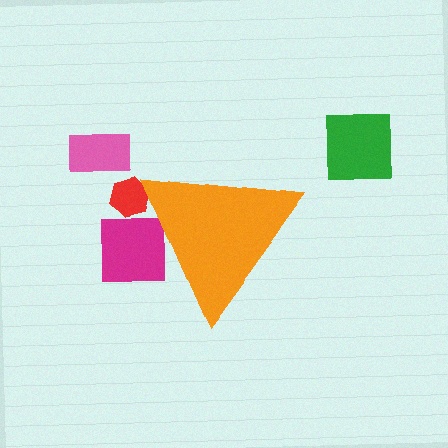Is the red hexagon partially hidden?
Yes, the red hexagon is partially hidden behind the orange triangle.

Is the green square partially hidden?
No, the green square is fully visible.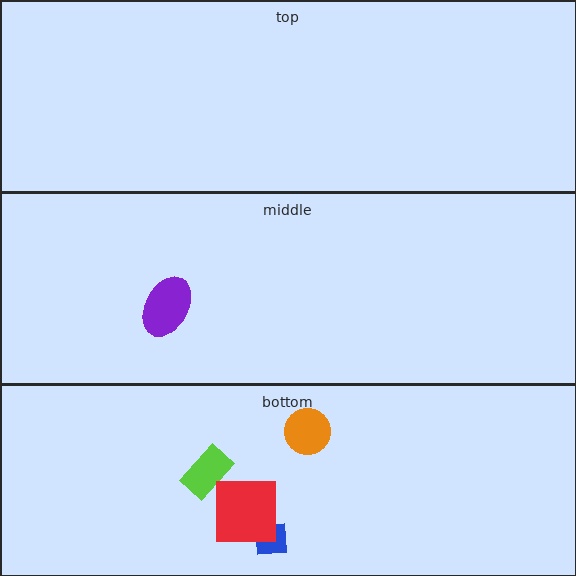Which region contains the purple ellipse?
The middle region.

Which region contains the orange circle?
The bottom region.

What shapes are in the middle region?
The purple ellipse.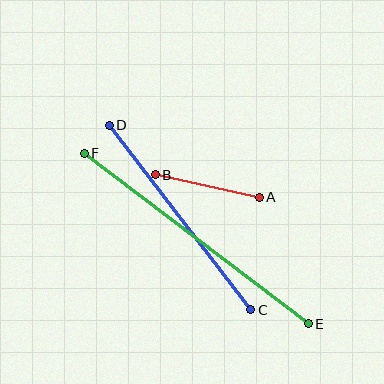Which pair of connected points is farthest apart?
Points E and F are farthest apart.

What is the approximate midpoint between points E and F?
The midpoint is at approximately (196, 239) pixels.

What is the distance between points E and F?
The distance is approximately 282 pixels.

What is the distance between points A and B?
The distance is approximately 106 pixels.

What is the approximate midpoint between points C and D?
The midpoint is at approximately (180, 217) pixels.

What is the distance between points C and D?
The distance is approximately 233 pixels.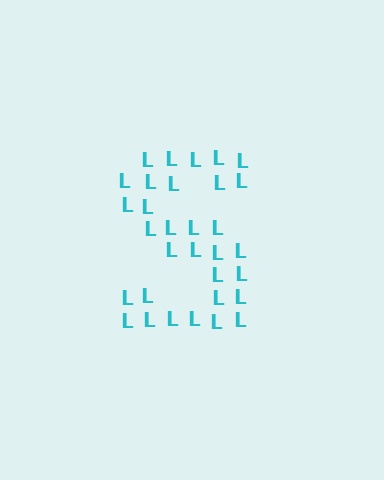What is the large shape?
The large shape is the letter S.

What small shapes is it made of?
It is made of small letter L's.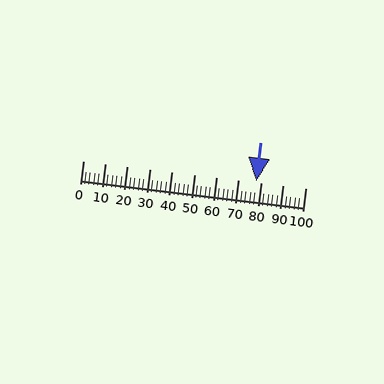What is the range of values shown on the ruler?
The ruler shows values from 0 to 100.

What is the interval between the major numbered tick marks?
The major tick marks are spaced 10 units apart.